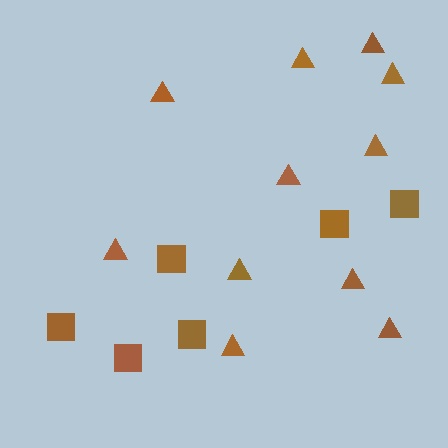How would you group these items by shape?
There are 2 groups: one group of triangles (11) and one group of squares (6).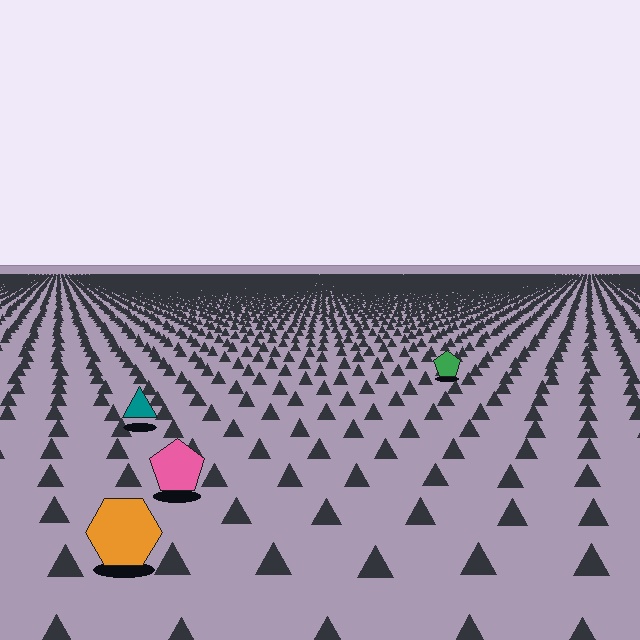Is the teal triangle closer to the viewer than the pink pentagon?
No. The pink pentagon is closer — you can tell from the texture gradient: the ground texture is coarser near it.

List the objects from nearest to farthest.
From nearest to farthest: the orange hexagon, the pink pentagon, the teal triangle, the green pentagon.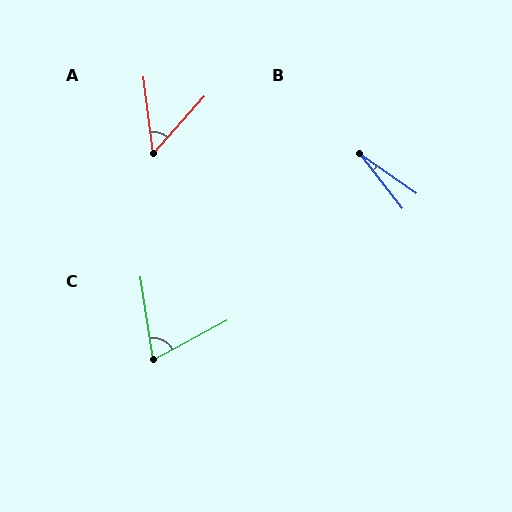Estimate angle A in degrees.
Approximately 49 degrees.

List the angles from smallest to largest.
B (17°), A (49°), C (71°).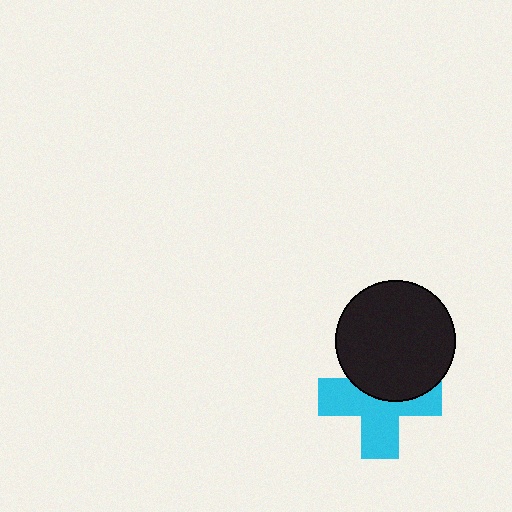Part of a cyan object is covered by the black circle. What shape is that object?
It is a cross.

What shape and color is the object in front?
The object in front is a black circle.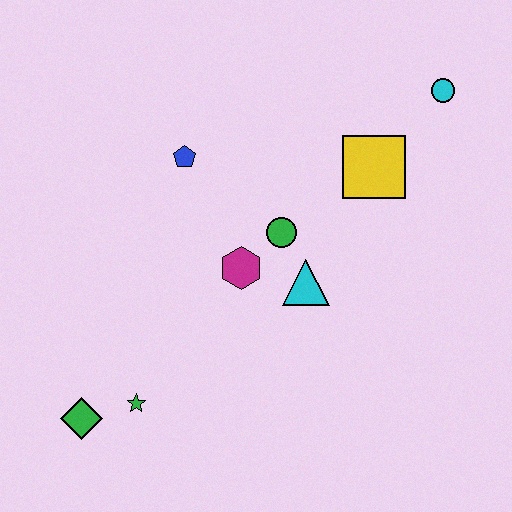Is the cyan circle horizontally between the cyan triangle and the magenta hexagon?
No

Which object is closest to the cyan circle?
The yellow square is closest to the cyan circle.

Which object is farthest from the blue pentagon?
The green diamond is farthest from the blue pentagon.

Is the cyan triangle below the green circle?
Yes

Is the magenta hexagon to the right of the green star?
Yes